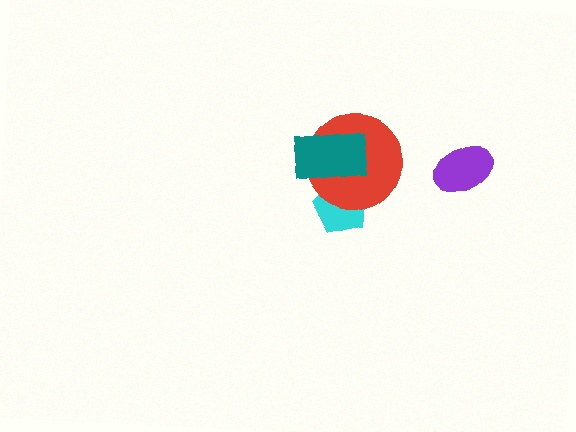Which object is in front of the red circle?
The teal rectangle is in front of the red circle.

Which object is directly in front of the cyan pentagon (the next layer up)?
The red circle is directly in front of the cyan pentagon.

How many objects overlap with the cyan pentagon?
2 objects overlap with the cyan pentagon.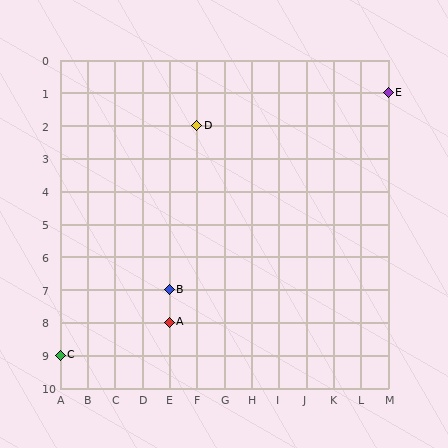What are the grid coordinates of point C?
Point C is at grid coordinates (A, 9).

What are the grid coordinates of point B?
Point B is at grid coordinates (E, 7).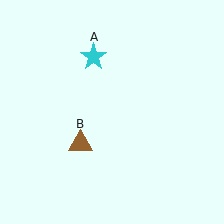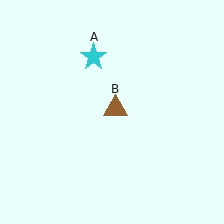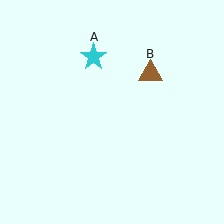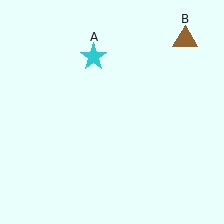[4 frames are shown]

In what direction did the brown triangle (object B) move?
The brown triangle (object B) moved up and to the right.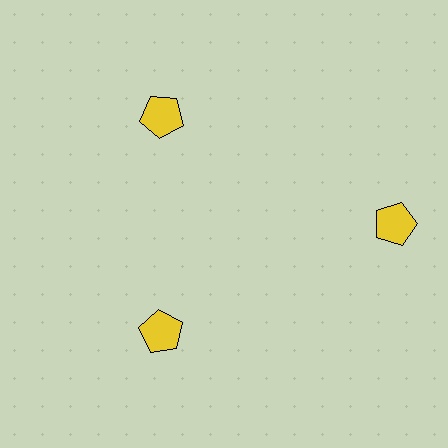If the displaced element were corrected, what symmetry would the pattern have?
It would have 3-fold rotational symmetry — the pattern would map onto itself every 120 degrees.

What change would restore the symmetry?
The symmetry would be restored by moving it inward, back onto the ring so that all 3 pentagons sit at equal angles and equal distance from the center.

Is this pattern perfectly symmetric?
No. The 3 yellow pentagons are arranged in a ring, but one element near the 3 o'clock position is pushed outward from the center, breaking the 3-fold rotational symmetry.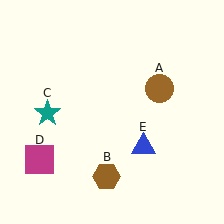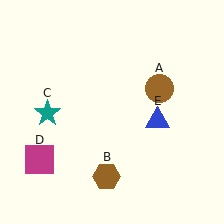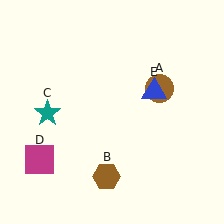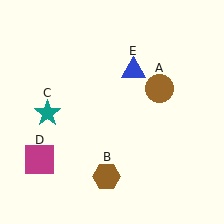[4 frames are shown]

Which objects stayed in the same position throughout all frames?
Brown circle (object A) and brown hexagon (object B) and teal star (object C) and magenta square (object D) remained stationary.